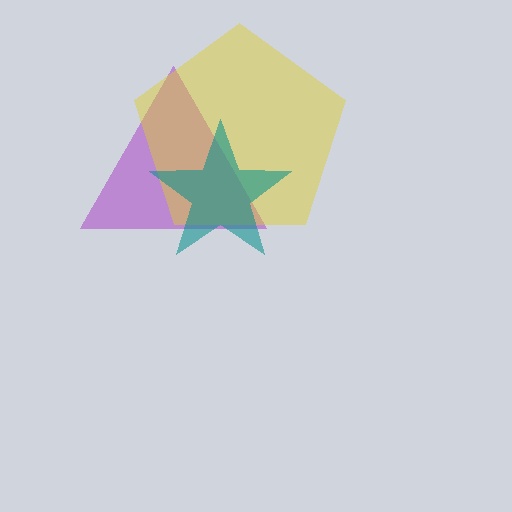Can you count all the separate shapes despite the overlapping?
Yes, there are 3 separate shapes.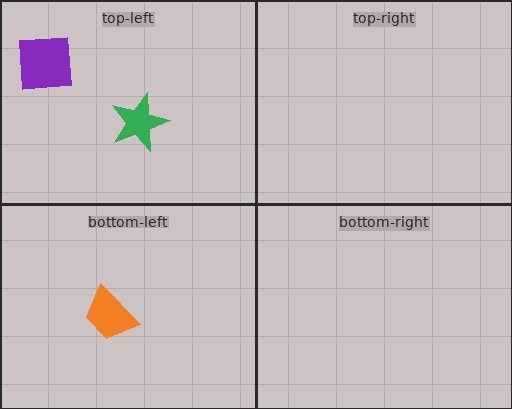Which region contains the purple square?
The top-left region.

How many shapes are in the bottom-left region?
1.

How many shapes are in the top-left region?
2.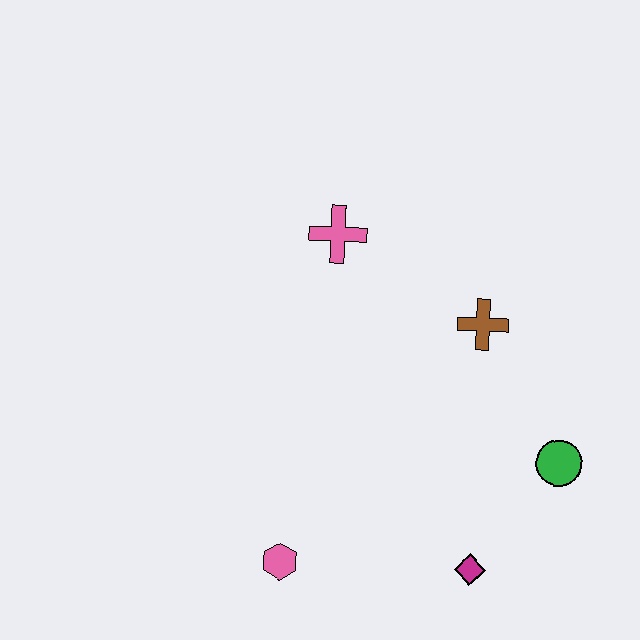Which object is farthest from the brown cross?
The pink hexagon is farthest from the brown cross.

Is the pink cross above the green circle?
Yes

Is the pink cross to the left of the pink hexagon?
No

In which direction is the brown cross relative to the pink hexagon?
The brown cross is above the pink hexagon.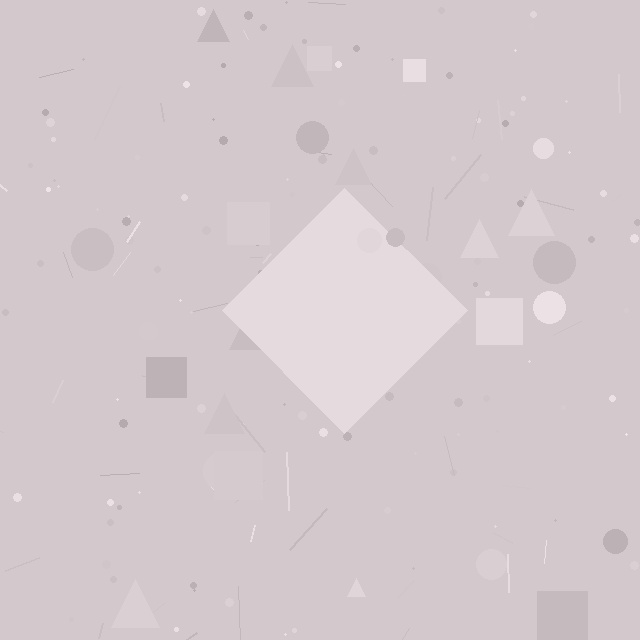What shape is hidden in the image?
A diamond is hidden in the image.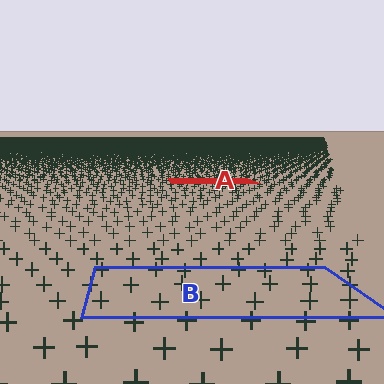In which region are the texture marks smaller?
The texture marks are smaller in region A, because it is farther away.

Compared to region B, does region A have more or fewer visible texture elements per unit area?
Region A has more texture elements per unit area — they are packed more densely because it is farther away.